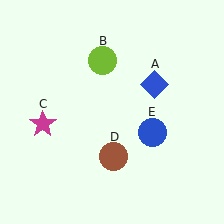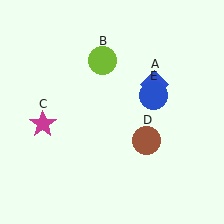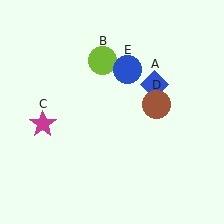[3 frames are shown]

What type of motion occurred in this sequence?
The brown circle (object D), blue circle (object E) rotated counterclockwise around the center of the scene.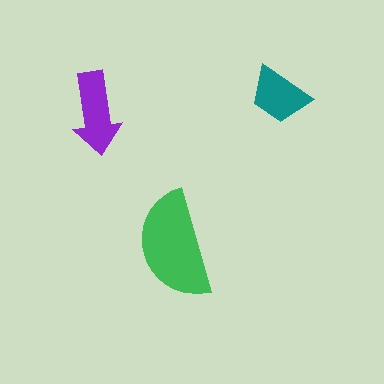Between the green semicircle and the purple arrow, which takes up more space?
The green semicircle.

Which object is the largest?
The green semicircle.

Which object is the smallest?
The teal trapezoid.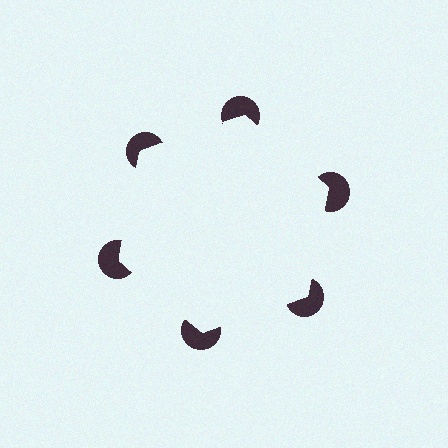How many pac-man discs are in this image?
There are 6 — one at each vertex of the illusory hexagon.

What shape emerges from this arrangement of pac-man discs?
An illusory hexagon — its edges are inferred from the aligned wedge cuts in the pac-man discs, not physically drawn.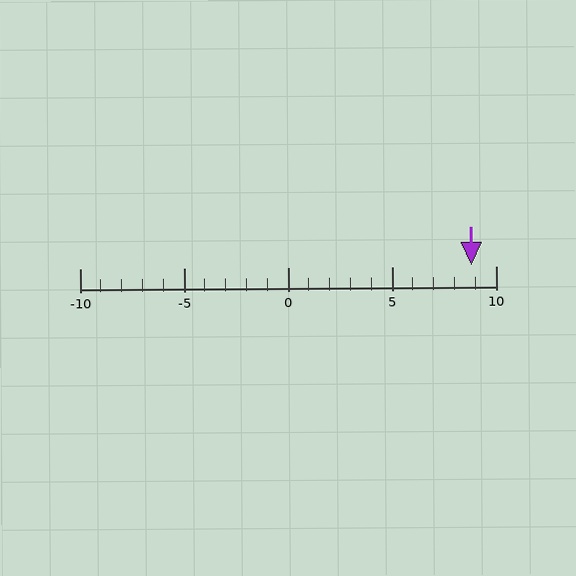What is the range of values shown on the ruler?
The ruler shows values from -10 to 10.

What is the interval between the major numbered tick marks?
The major tick marks are spaced 5 units apart.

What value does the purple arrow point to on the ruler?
The purple arrow points to approximately 9.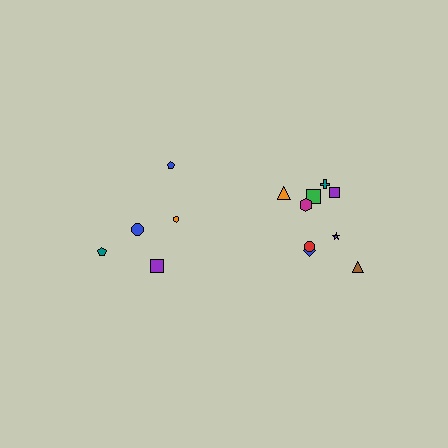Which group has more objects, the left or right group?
The right group.